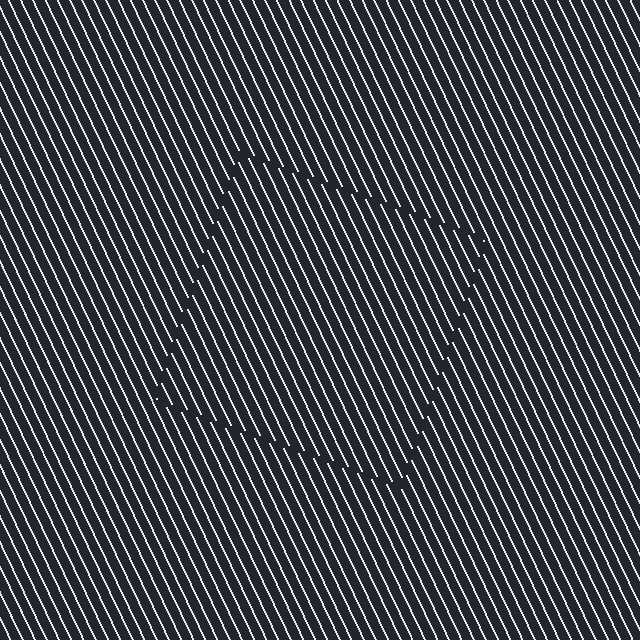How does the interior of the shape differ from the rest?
The interior of the shape contains the same grating, shifted by half a period — the contour is defined by the phase discontinuity where line-ends from the inner and outer gratings abut.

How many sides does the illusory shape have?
4 sides — the line-ends trace a square.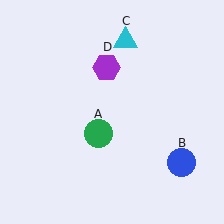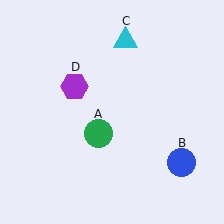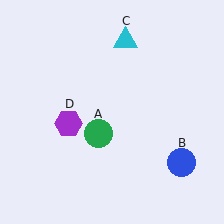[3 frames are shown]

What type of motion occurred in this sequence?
The purple hexagon (object D) rotated counterclockwise around the center of the scene.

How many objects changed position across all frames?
1 object changed position: purple hexagon (object D).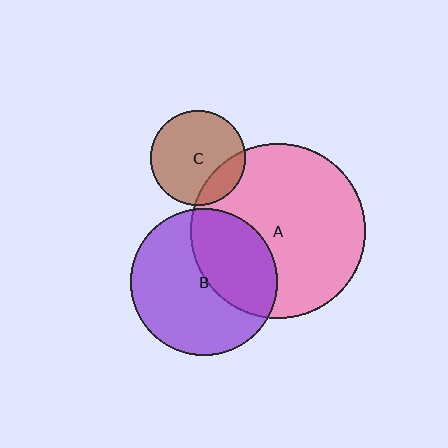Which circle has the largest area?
Circle A (pink).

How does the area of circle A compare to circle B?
Approximately 1.4 times.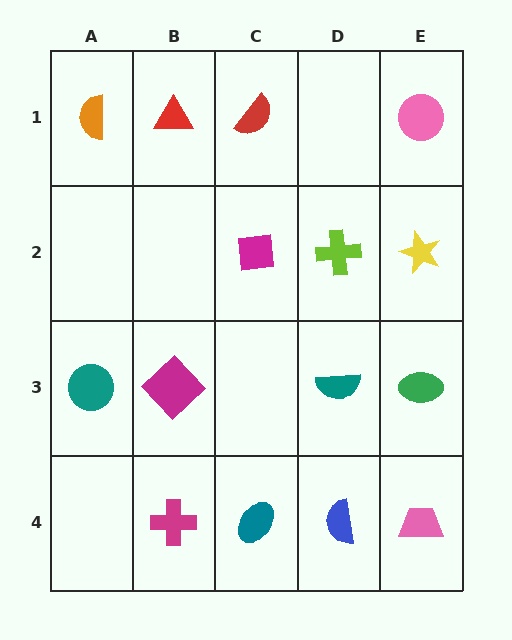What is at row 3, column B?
A magenta diamond.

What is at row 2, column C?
A magenta square.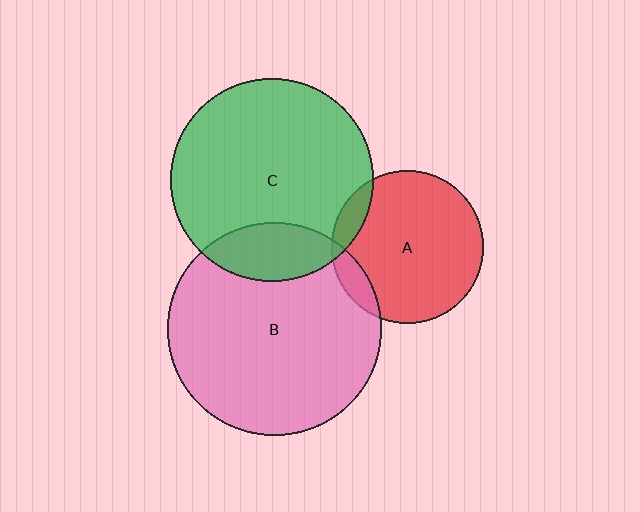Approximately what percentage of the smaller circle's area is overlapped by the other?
Approximately 10%.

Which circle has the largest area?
Circle B (pink).